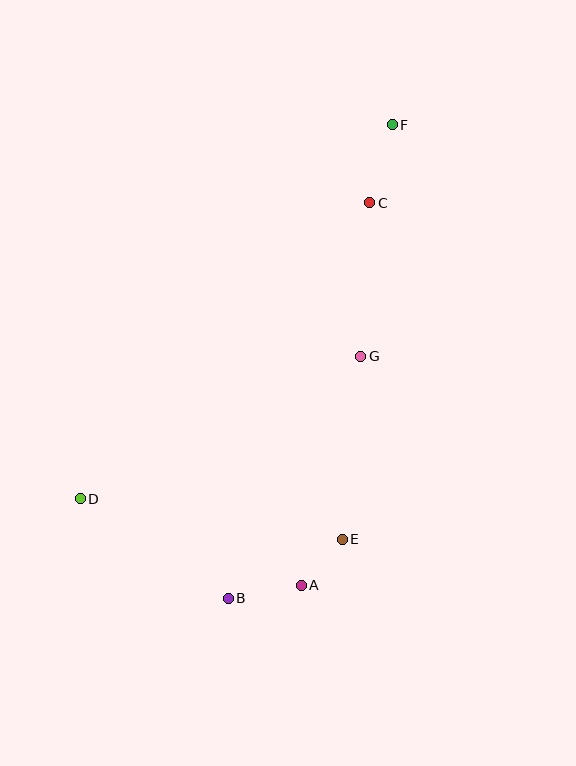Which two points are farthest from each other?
Points B and F are farthest from each other.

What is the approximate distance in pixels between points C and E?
The distance between C and E is approximately 337 pixels.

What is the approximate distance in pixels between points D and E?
The distance between D and E is approximately 265 pixels.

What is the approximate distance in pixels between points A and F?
The distance between A and F is approximately 469 pixels.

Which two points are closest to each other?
Points A and E are closest to each other.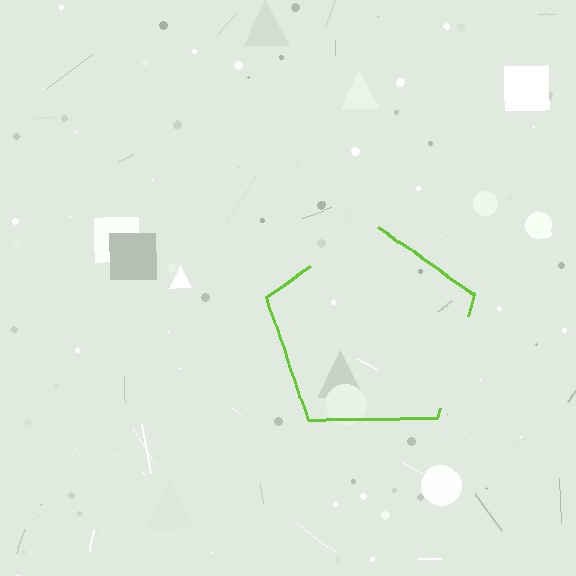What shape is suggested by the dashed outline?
The dashed outline suggests a pentagon.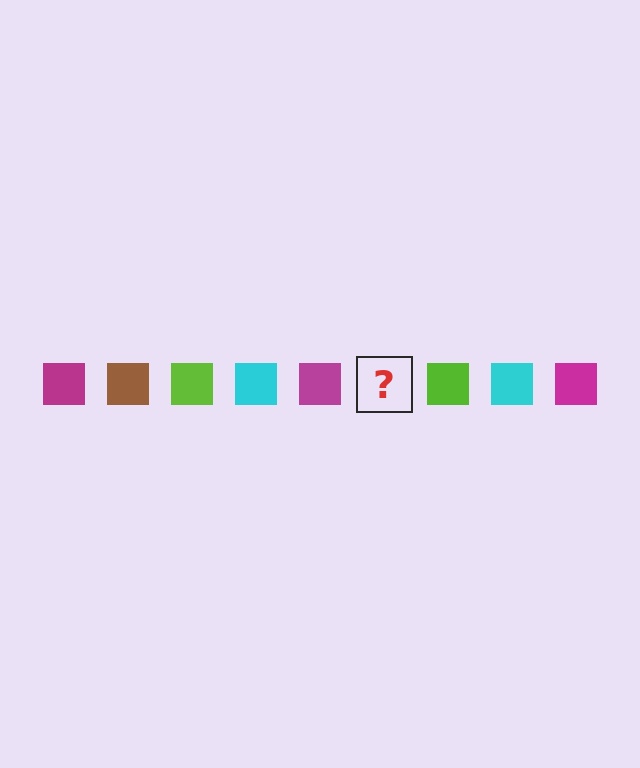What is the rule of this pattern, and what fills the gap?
The rule is that the pattern cycles through magenta, brown, lime, cyan squares. The gap should be filled with a brown square.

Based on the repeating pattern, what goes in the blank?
The blank should be a brown square.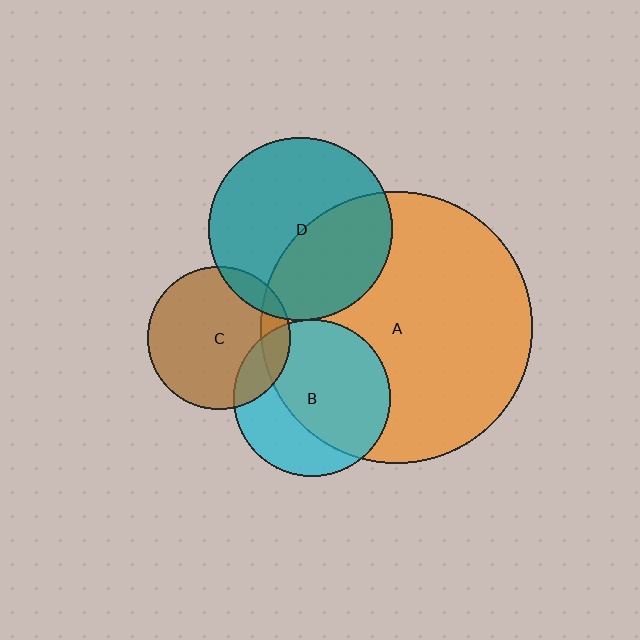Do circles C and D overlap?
Yes.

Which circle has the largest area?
Circle A (orange).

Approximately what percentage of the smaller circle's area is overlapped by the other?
Approximately 10%.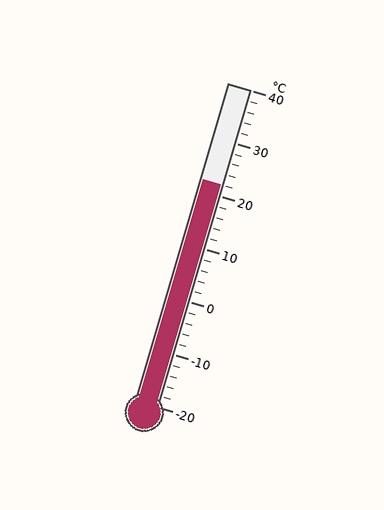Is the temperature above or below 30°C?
The temperature is below 30°C.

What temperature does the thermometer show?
The thermometer shows approximately 22°C.